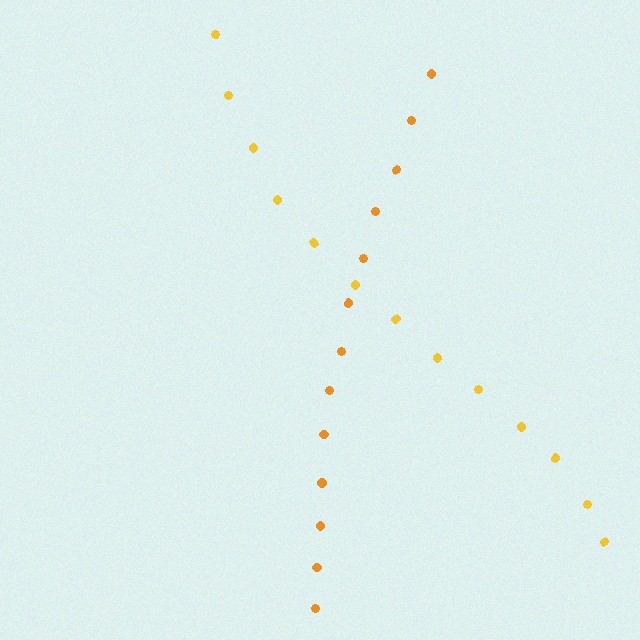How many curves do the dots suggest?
There are 2 distinct paths.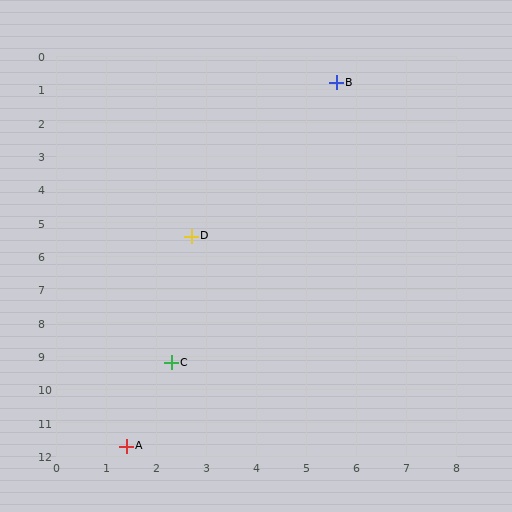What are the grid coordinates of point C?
Point C is at approximately (2.3, 9.2).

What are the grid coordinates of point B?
Point B is at approximately (5.6, 0.8).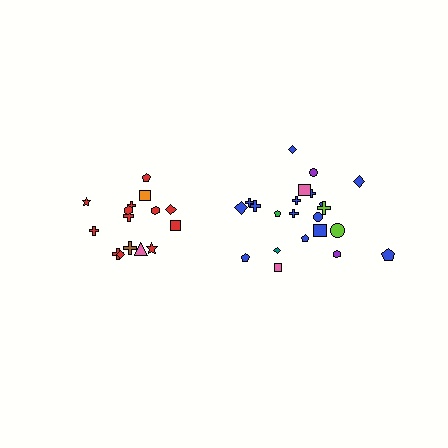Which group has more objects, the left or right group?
The right group.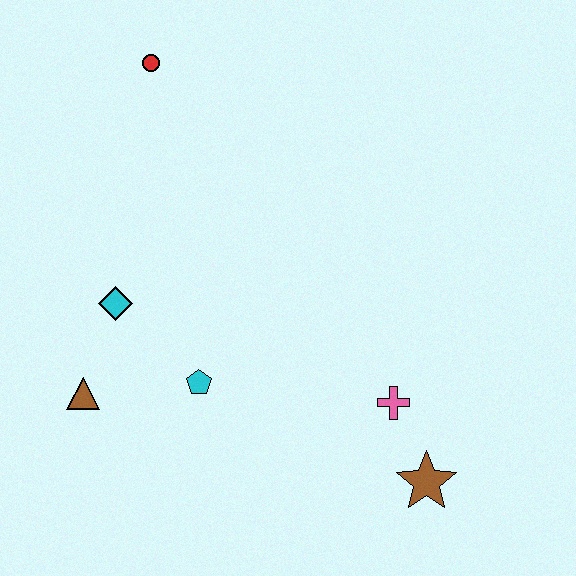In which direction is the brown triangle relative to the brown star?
The brown triangle is to the left of the brown star.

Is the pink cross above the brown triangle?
No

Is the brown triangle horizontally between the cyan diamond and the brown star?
No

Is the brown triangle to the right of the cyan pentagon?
No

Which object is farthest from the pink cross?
The red circle is farthest from the pink cross.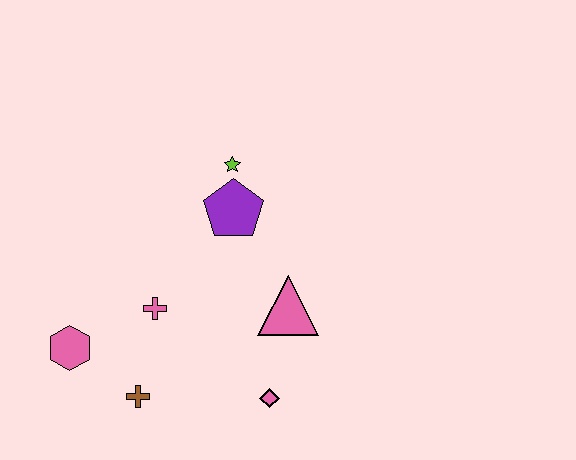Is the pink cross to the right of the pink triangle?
No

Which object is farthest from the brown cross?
The lime star is farthest from the brown cross.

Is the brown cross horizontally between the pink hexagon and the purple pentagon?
Yes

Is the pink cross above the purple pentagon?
No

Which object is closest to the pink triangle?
The pink diamond is closest to the pink triangle.